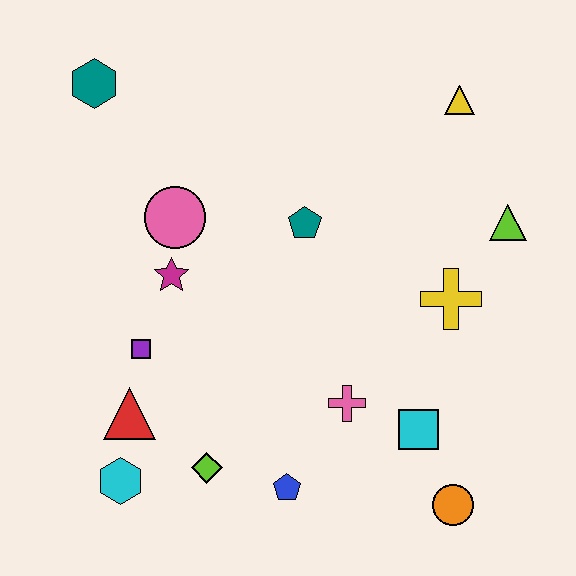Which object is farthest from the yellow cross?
The teal hexagon is farthest from the yellow cross.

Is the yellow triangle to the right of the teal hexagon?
Yes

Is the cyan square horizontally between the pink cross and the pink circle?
No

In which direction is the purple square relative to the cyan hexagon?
The purple square is above the cyan hexagon.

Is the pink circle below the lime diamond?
No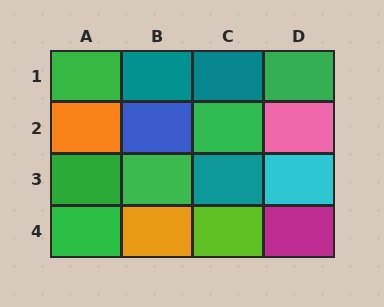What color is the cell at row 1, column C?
Teal.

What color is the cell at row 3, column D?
Cyan.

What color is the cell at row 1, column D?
Green.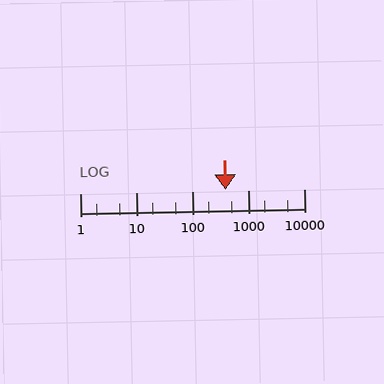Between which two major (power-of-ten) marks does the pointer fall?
The pointer is between 100 and 1000.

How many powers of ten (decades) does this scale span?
The scale spans 4 decades, from 1 to 10000.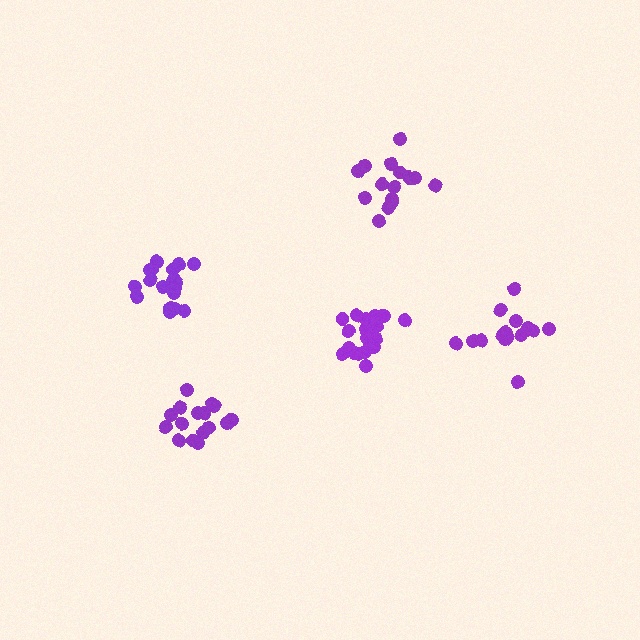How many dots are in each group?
Group 1: 20 dots, Group 2: 18 dots, Group 3: 16 dots, Group 4: 15 dots, Group 5: 16 dots (85 total).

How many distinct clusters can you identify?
There are 5 distinct clusters.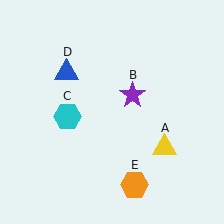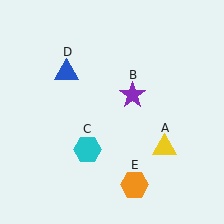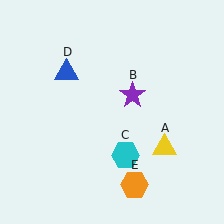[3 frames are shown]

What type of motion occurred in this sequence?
The cyan hexagon (object C) rotated counterclockwise around the center of the scene.